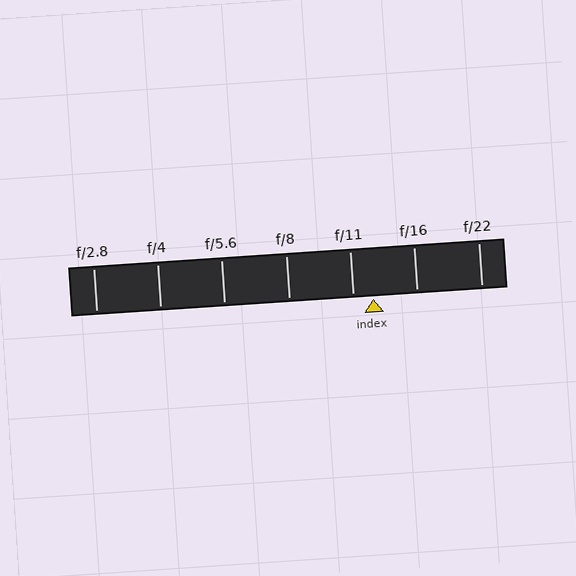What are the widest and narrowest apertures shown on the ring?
The widest aperture shown is f/2.8 and the narrowest is f/22.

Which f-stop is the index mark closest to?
The index mark is closest to f/11.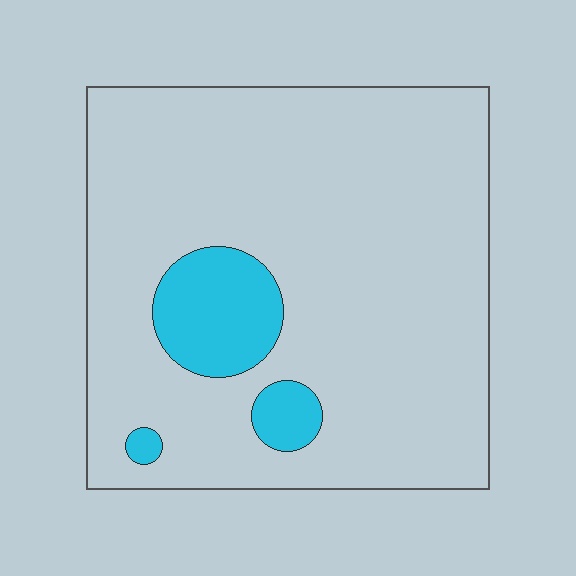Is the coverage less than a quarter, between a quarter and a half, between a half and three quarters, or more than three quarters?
Less than a quarter.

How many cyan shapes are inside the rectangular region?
3.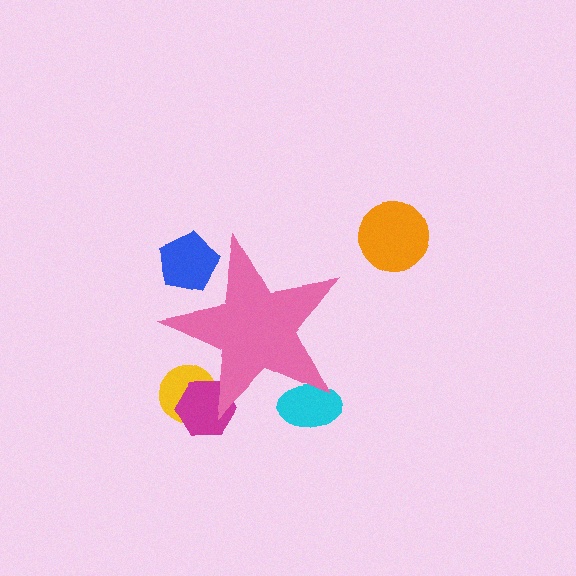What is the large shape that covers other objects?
A pink star.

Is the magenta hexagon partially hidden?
Yes, the magenta hexagon is partially hidden behind the pink star.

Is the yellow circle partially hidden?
Yes, the yellow circle is partially hidden behind the pink star.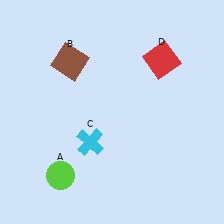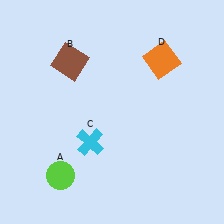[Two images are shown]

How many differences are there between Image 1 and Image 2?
There is 1 difference between the two images.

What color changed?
The square (D) changed from red in Image 1 to orange in Image 2.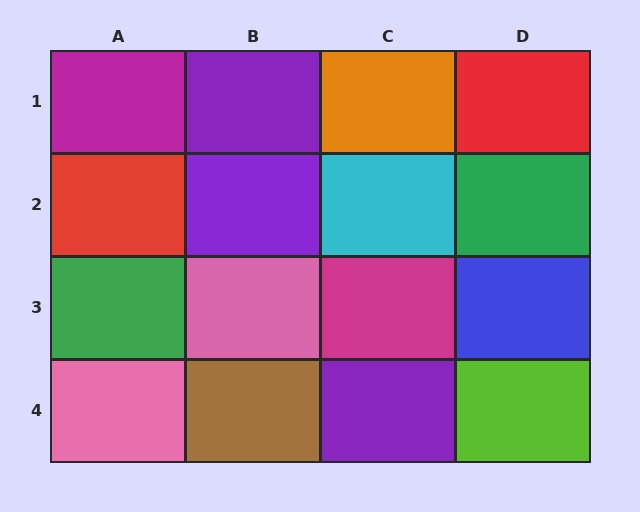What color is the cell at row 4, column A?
Pink.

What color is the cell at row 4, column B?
Brown.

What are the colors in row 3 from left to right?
Green, pink, magenta, blue.